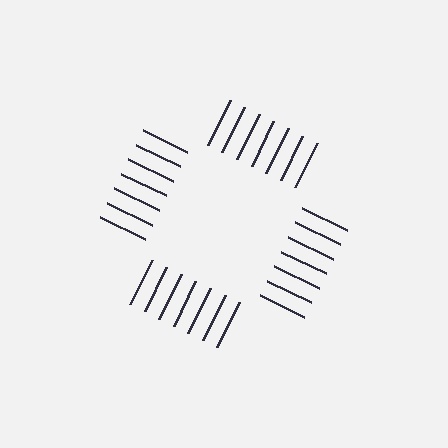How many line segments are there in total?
28 — 7 along each of the 4 edges.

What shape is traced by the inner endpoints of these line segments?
An illusory square — the line segments terminate on its edges but no continuous stroke is drawn.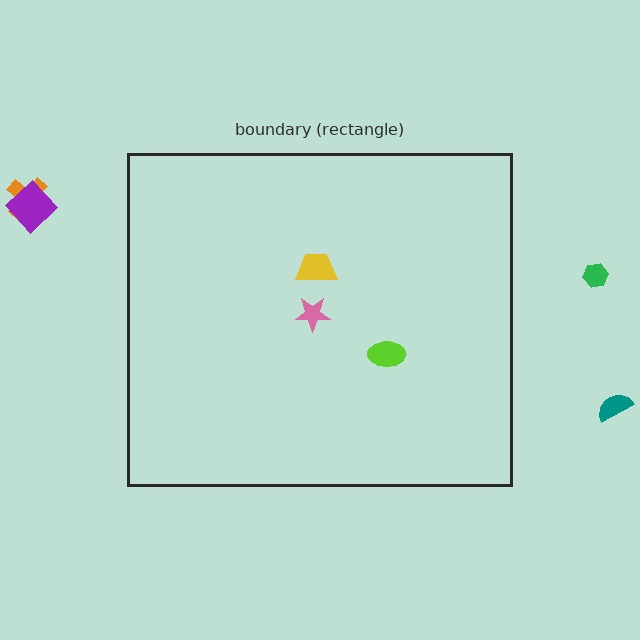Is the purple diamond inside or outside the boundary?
Outside.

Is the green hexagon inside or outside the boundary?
Outside.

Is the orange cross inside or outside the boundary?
Outside.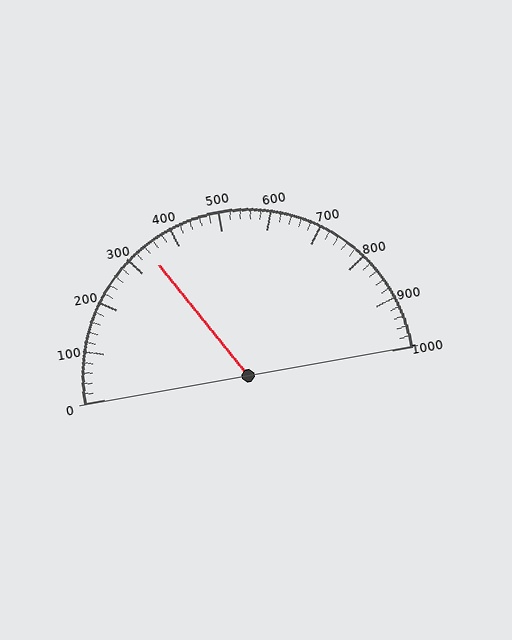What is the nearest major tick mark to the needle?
The nearest major tick mark is 300.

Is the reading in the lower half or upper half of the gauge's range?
The reading is in the lower half of the range (0 to 1000).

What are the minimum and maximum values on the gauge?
The gauge ranges from 0 to 1000.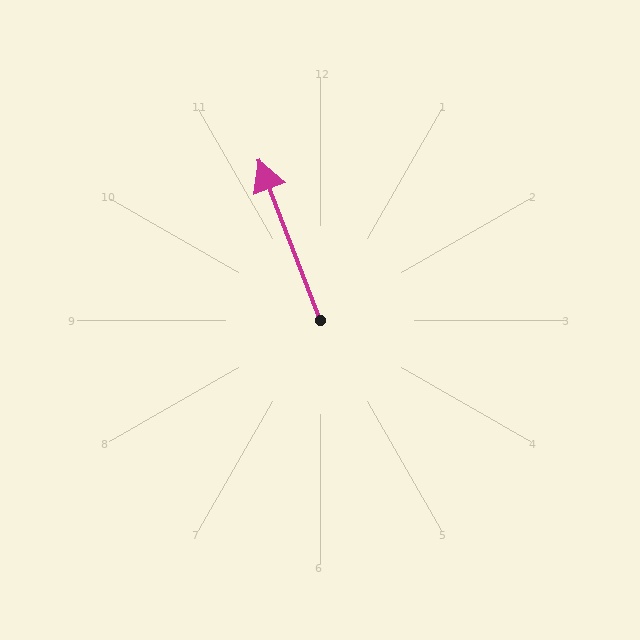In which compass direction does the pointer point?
North.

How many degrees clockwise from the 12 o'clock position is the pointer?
Approximately 339 degrees.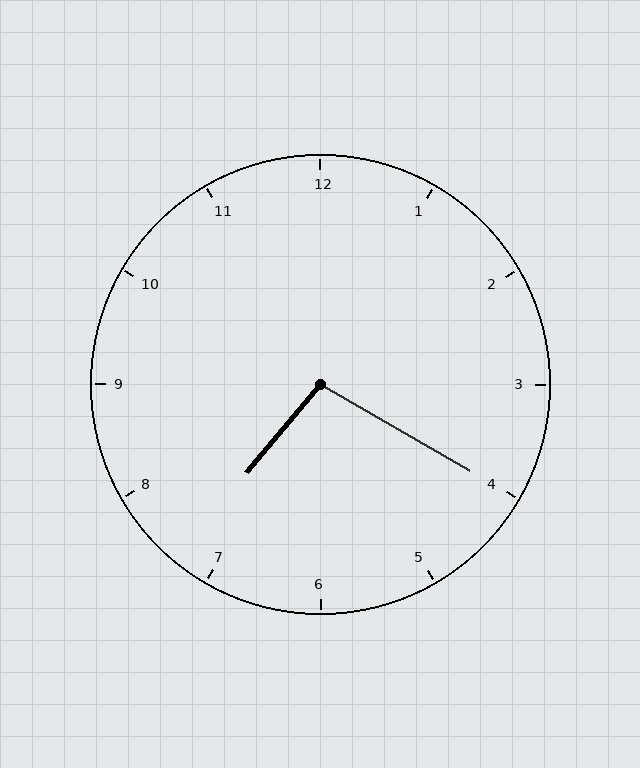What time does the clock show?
7:20.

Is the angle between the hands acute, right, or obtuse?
It is obtuse.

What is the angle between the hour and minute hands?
Approximately 100 degrees.